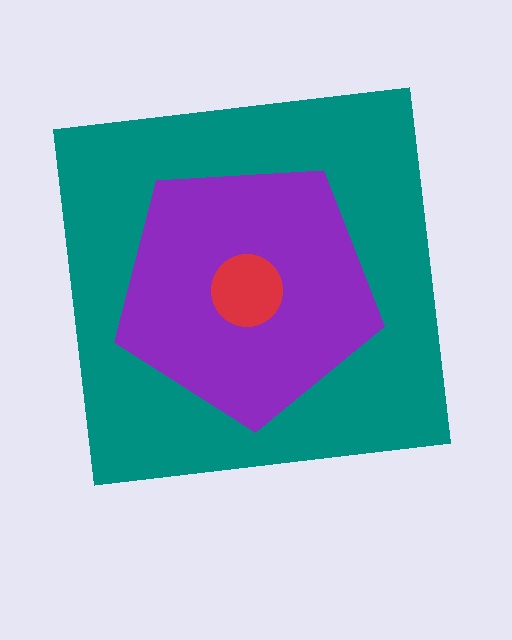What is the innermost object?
The red circle.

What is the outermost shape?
The teal square.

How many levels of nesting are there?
3.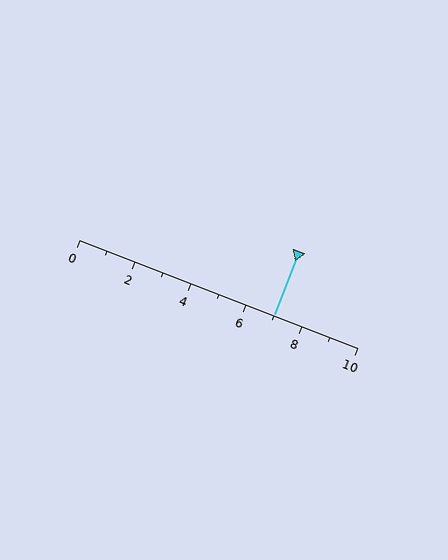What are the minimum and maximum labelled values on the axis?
The axis runs from 0 to 10.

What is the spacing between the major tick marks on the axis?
The major ticks are spaced 2 apart.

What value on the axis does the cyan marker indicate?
The marker indicates approximately 7.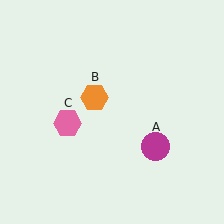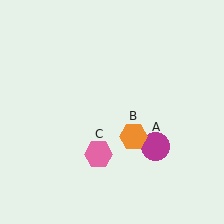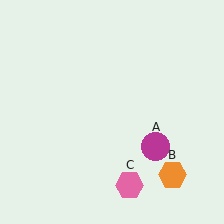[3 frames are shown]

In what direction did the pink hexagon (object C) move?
The pink hexagon (object C) moved down and to the right.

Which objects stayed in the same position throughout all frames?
Magenta circle (object A) remained stationary.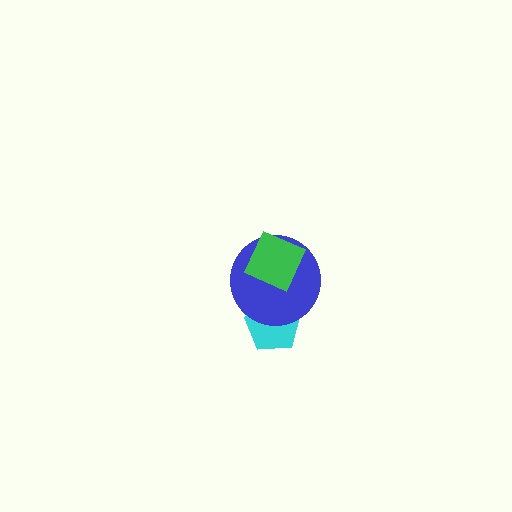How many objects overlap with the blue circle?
2 objects overlap with the blue circle.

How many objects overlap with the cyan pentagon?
1 object overlaps with the cyan pentagon.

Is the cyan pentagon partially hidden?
Yes, it is partially covered by another shape.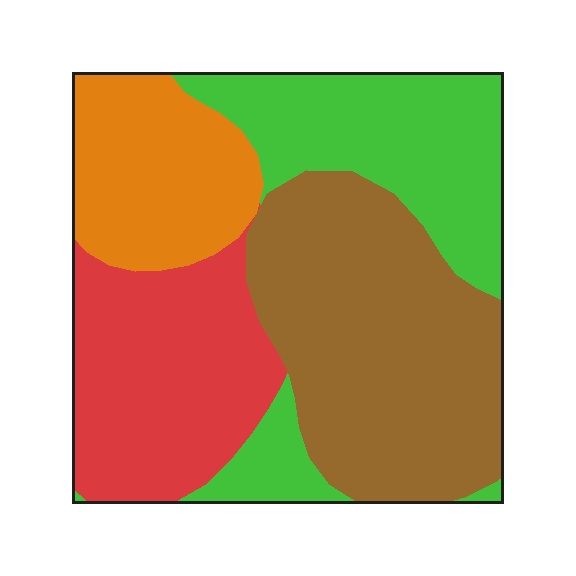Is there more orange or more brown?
Brown.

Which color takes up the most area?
Brown, at roughly 35%.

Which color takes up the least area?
Orange, at roughly 15%.